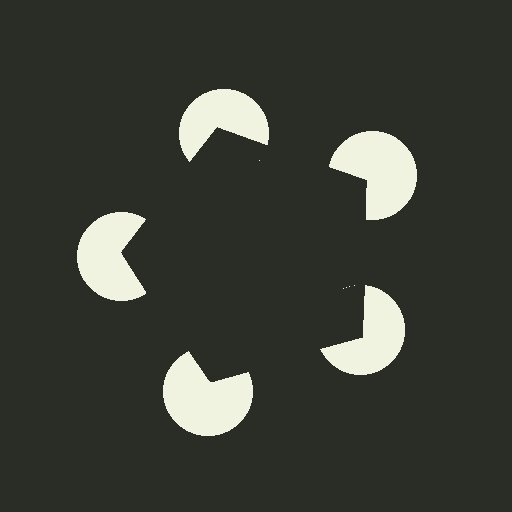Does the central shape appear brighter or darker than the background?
It typically appears slightly darker than the background, even though no actual brightness change is drawn.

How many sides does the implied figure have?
5 sides.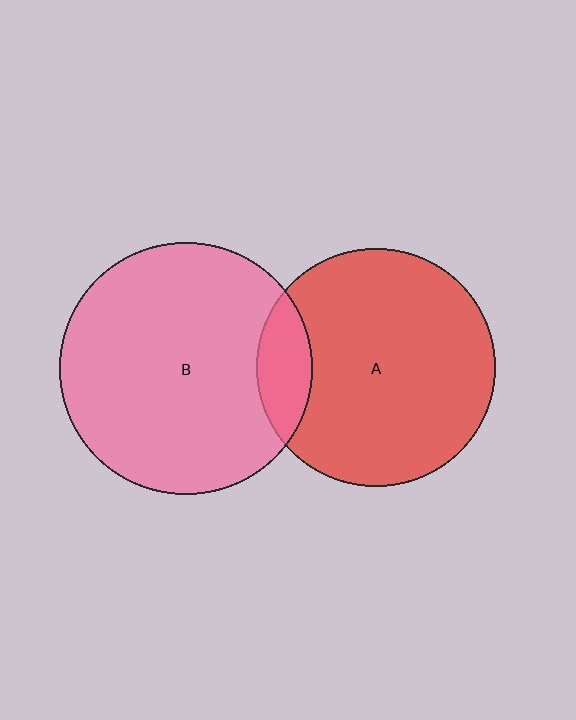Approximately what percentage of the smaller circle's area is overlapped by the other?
Approximately 15%.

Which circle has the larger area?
Circle B (pink).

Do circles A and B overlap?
Yes.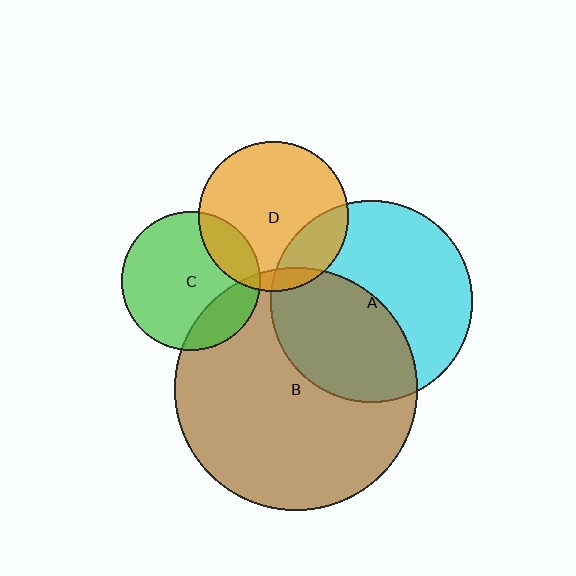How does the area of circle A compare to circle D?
Approximately 1.8 times.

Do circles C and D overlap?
Yes.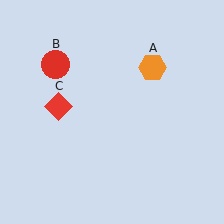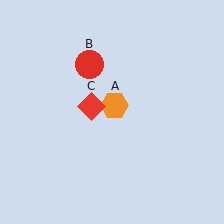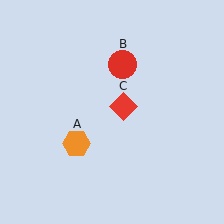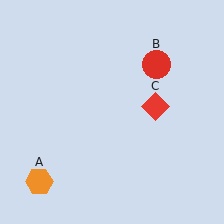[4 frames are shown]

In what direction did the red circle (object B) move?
The red circle (object B) moved right.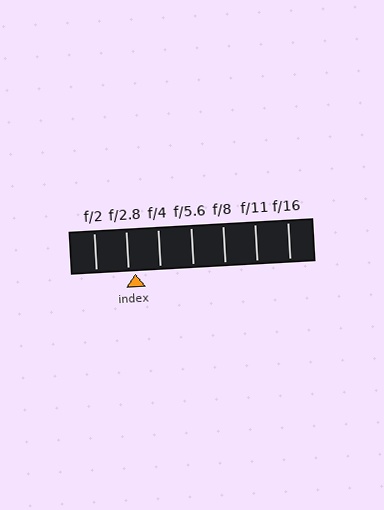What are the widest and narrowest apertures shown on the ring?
The widest aperture shown is f/2 and the narrowest is f/16.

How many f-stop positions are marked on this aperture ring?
There are 7 f-stop positions marked.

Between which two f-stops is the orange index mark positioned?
The index mark is between f/2.8 and f/4.